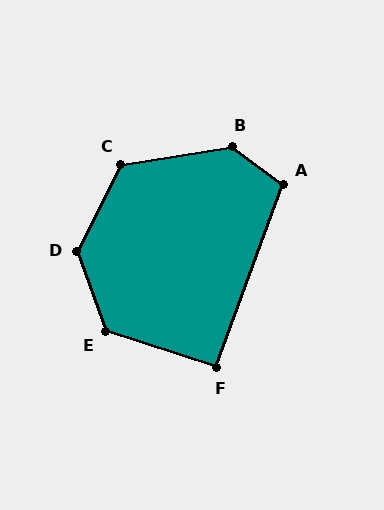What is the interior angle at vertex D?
Approximately 133 degrees (obtuse).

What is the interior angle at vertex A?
Approximately 106 degrees (obtuse).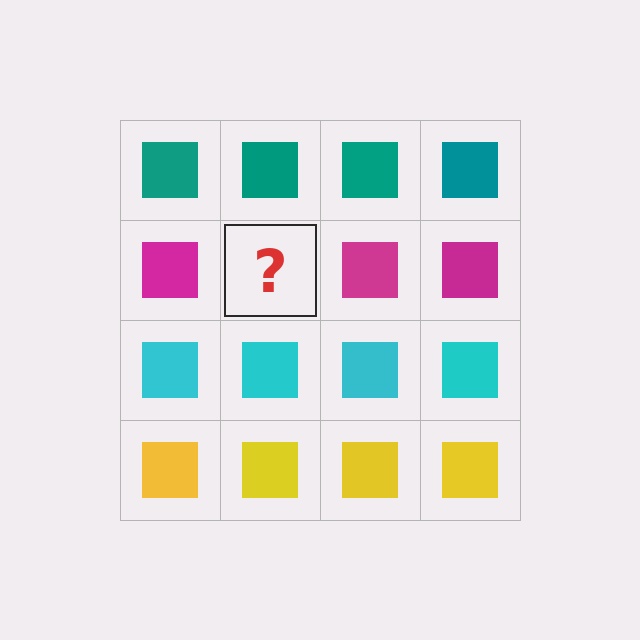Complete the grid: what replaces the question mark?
The question mark should be replaced with a magenta square.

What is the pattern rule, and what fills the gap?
The rule is that each row has a consistent color. The gap should be filled with a magenta square.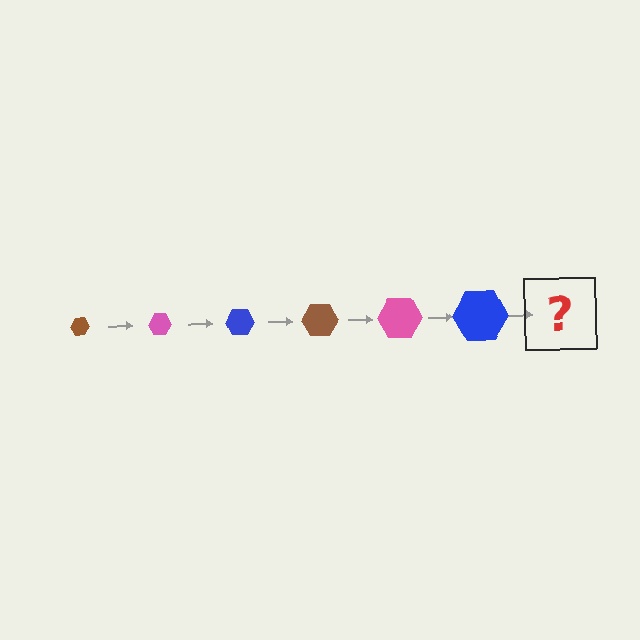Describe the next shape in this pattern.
It should be a brown hexagon, larger than the previous one.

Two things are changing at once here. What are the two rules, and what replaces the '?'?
The two rules are that the hexagon grows larger each step and the color cycles through brown, pink, and blue. The '?' should be a brown hexagon, larger than the previous one.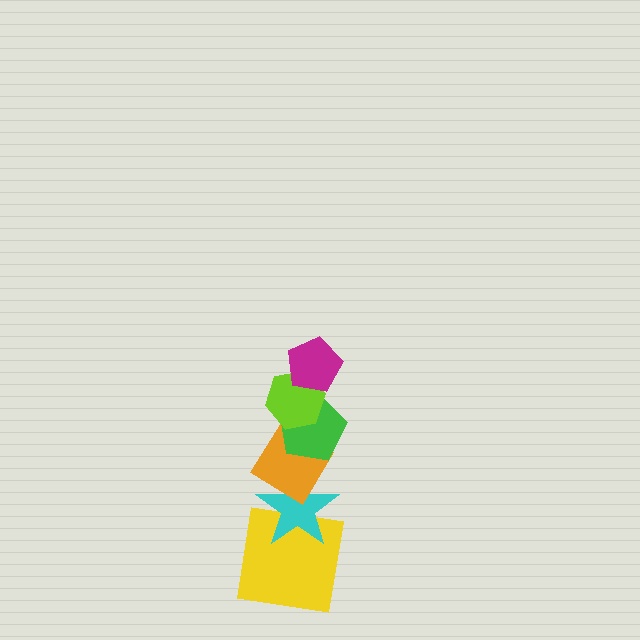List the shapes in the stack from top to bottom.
From top to bottom: the magenta pentagon, the lime hexagon, the green pentagon, the orange diamond, the cyan star, the yellow square.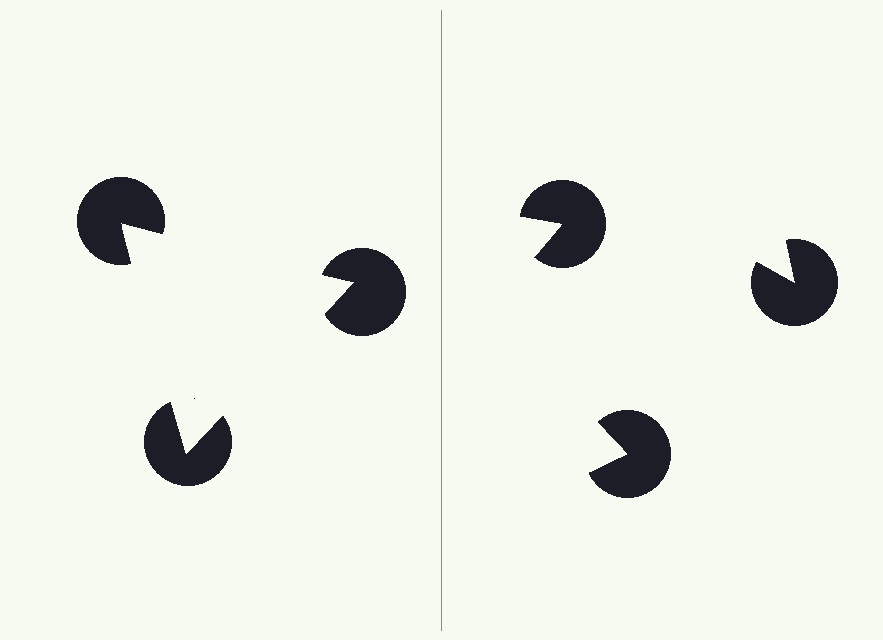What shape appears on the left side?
An illusory triangle.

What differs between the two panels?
The pac-man discs are positioned identically on both sides; only the wedge orientations differ. On the left they align to a triangle; on the right they are misaligned.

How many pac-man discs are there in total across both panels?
6 — 3 on each side.